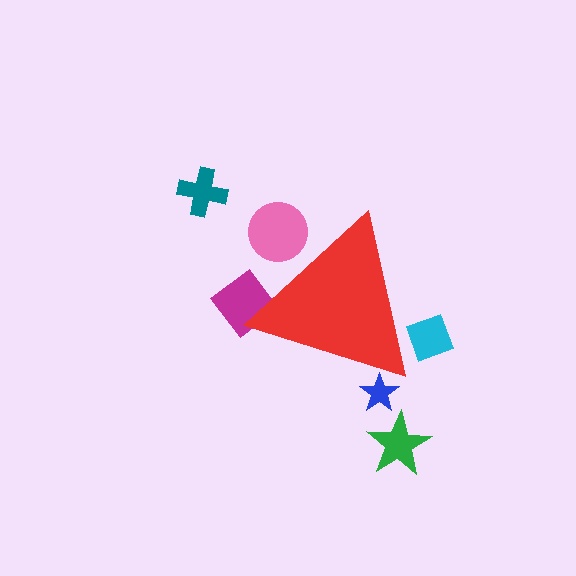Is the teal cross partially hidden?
No, the teal cross is fully visible.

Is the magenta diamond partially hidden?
Yes, the magenta diamond is partially hidden behind the red triangle.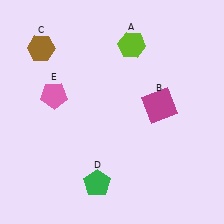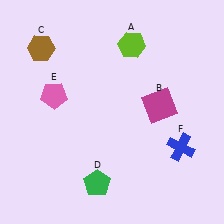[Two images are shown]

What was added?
A blue cross (F) was added in Image 2.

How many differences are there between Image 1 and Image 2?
There is 1 difference between the two images.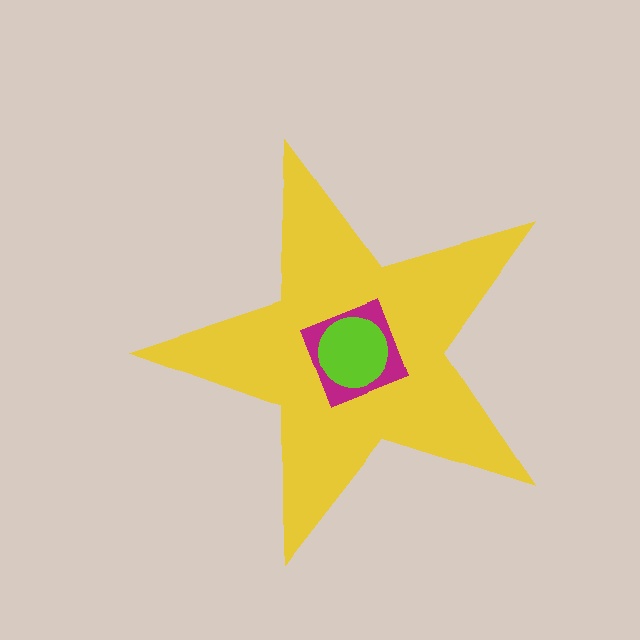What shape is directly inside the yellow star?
The magenta square.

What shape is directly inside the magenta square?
The lime circle.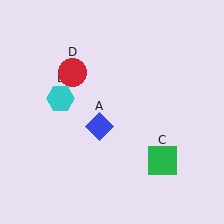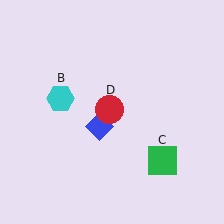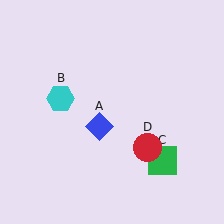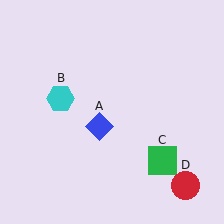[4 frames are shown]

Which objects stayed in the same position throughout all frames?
Blue diamond (object A) and cyan hexagon (object B) and green square (object C) remained stationary.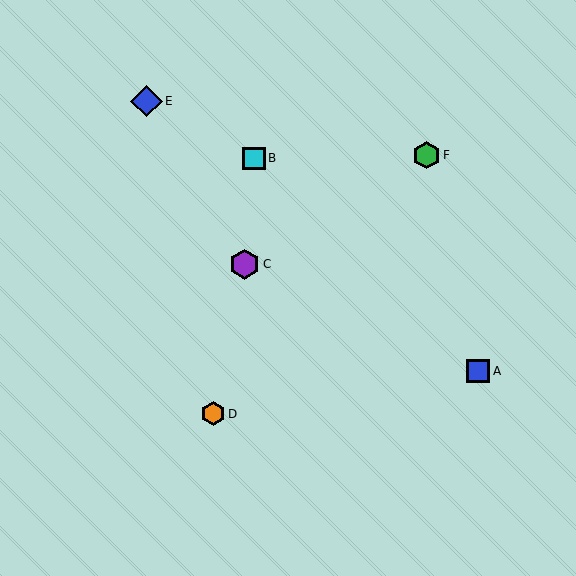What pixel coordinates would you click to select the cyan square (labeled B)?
Click at (254, 158) to select the cyan square B.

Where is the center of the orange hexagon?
The center of the orange hexagon is at (213, 414).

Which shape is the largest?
The blue diamond (labeled E) is the largest.